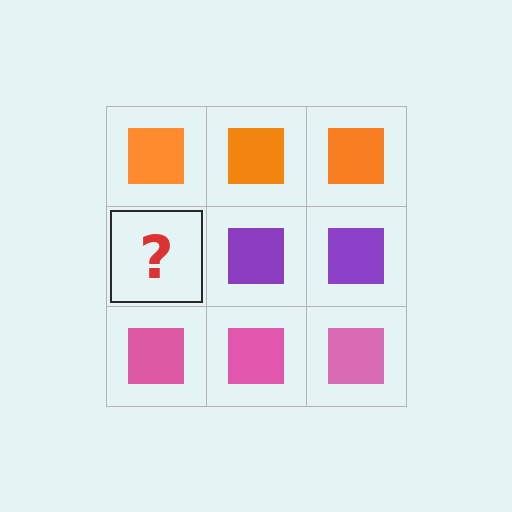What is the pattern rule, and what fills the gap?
The rule is that each row has a consistent color. The gap should be filled with a purple square.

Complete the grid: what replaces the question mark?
The question mark should be replaced with a purple square.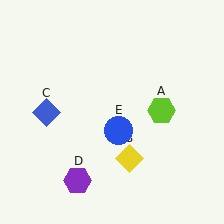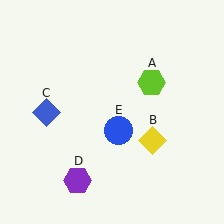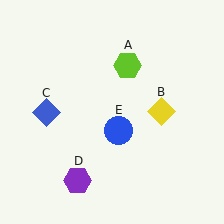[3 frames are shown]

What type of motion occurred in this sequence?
The lime hexagon (object A), yellow diamond (object B) rotated counterclockwise around the center of the scene.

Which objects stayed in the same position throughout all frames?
Blue diamond (object C) and purple hexagon (object D) and blue circle (object E) remained stationary.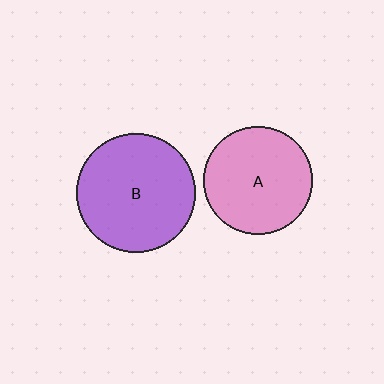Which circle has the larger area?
Circle B (purple).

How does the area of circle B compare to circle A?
Approximately 1.2 times.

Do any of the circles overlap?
No, none of the circles overlap.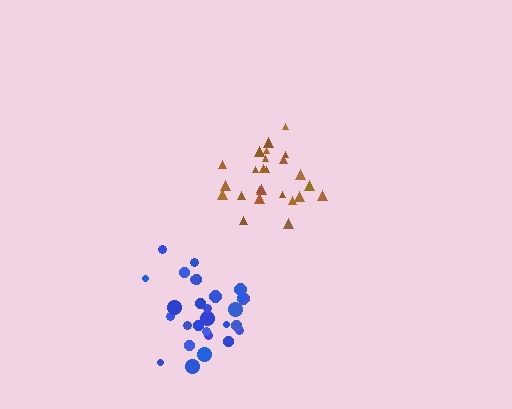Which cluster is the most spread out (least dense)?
Brown.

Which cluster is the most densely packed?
Blue.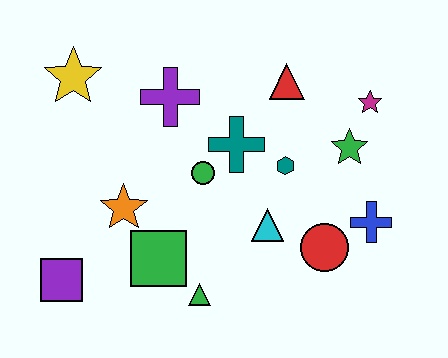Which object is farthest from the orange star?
The magenta star is farthest from the orange star.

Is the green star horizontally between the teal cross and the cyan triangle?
No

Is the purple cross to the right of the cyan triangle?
No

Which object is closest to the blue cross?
The red circle is closest to the blue cross.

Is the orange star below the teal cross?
Yes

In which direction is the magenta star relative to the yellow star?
The magenta star is to the right of the yellow star.